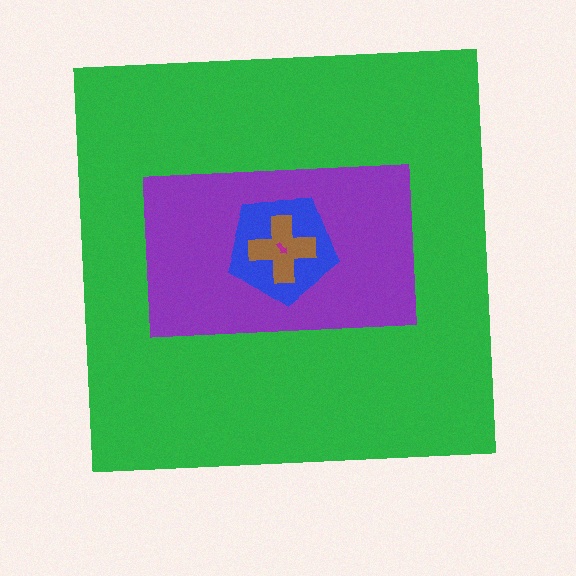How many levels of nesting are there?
5.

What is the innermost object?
The magenta arrow.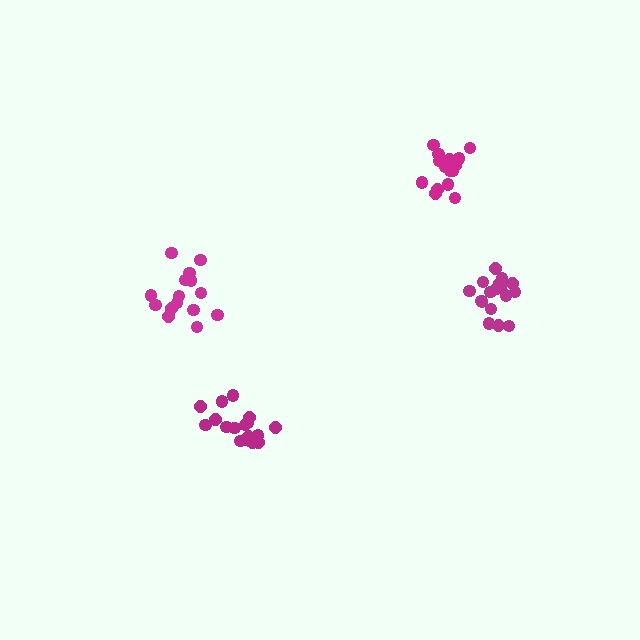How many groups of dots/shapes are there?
There are 4 groups.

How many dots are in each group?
Group 1: 17 dots, Group 2: 15 dots, Group 3: 18 dots, Group 4: 16 dots (66 total).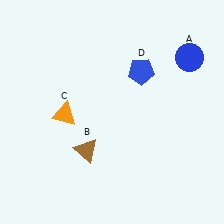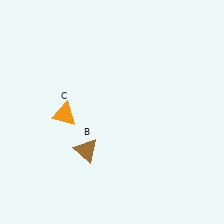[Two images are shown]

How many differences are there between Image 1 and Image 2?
There are 2 differences between the two images.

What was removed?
The blue circle (A), the blue pentagon (D) were removed in Image 2.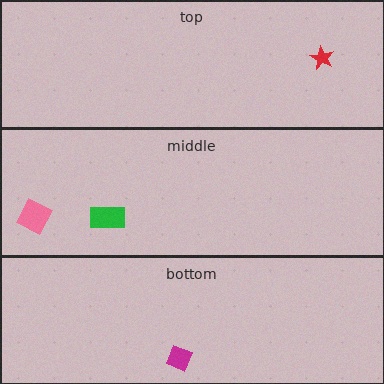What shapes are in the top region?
The red star.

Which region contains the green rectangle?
The middle region.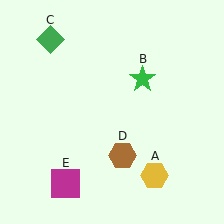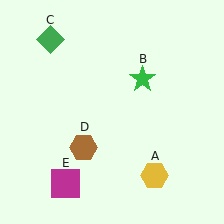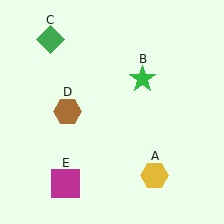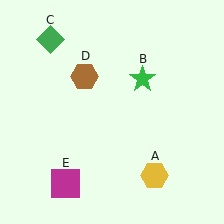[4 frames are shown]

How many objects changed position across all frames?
1 object changed position: brown hexagon (object D).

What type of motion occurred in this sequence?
The brown hexagon (object D) rotated clockwise around the center of the scene.